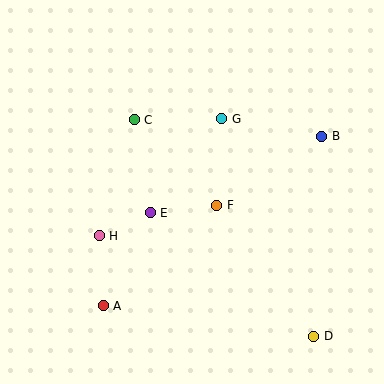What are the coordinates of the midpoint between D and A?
The midpoint between D and A is at (209, 321).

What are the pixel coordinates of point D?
Point D is at (314, 336).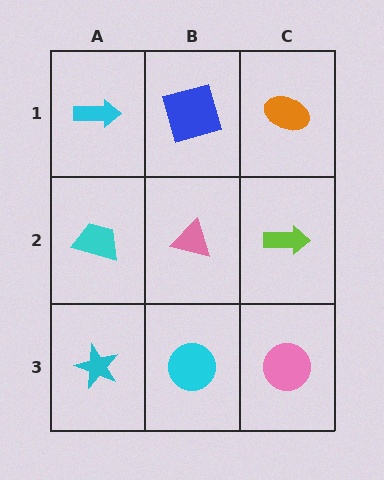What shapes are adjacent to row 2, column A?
A cyan arrow (row 1, column A), a cyan star (row 3, column A), a pink triangle (row 2, column B).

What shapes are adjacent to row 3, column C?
A lime arrow (row 2, column C), a cyan circle (row 3, column B).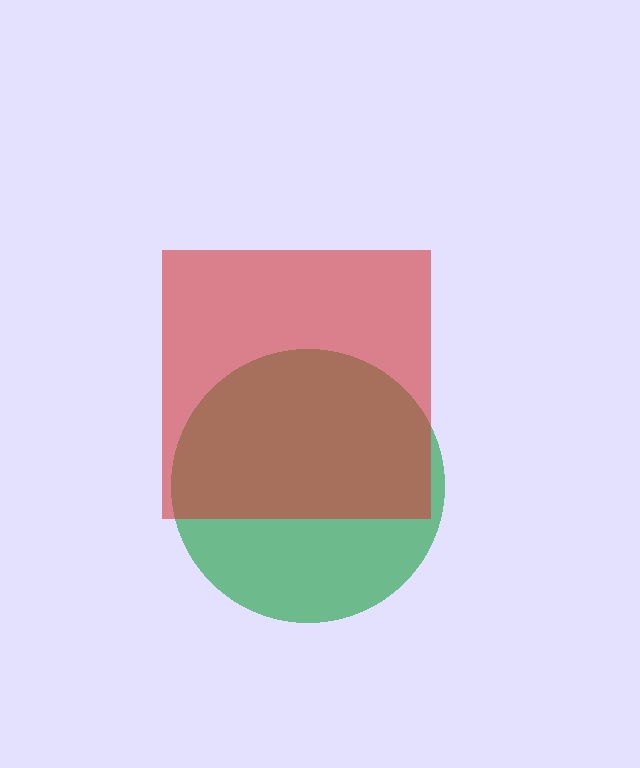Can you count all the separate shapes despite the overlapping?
Yes, there are 2 separate shapes.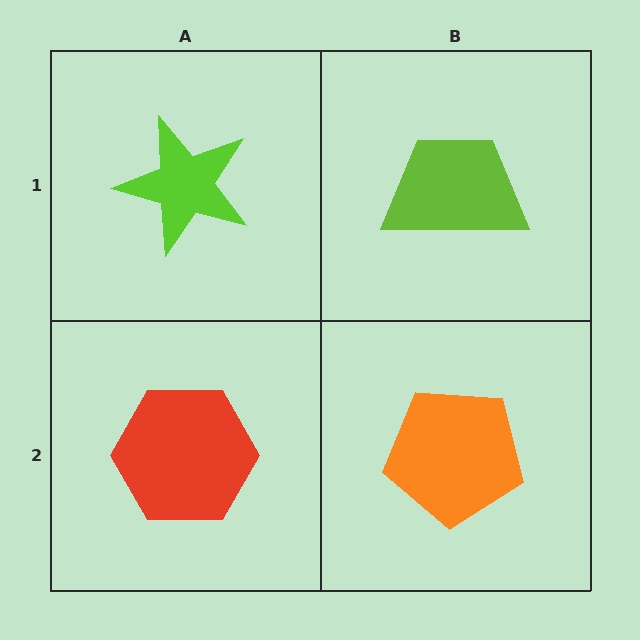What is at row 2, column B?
An orange pentagon.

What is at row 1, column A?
A lime star.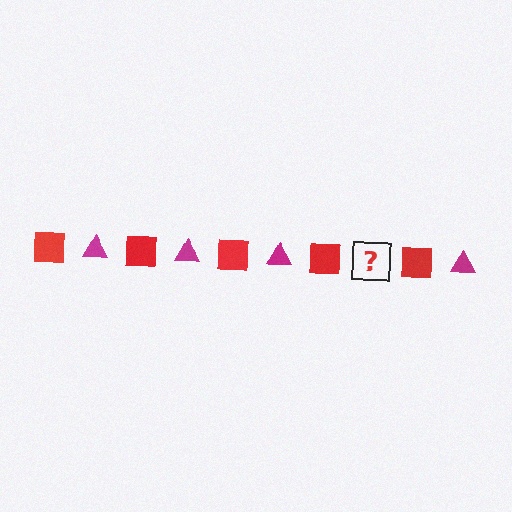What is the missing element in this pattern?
The missing element is a magenta triangle.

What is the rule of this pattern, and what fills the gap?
The rule is that the pattern alternates between red square and magenta triangle. The gap should be filled with a magenta triangle.